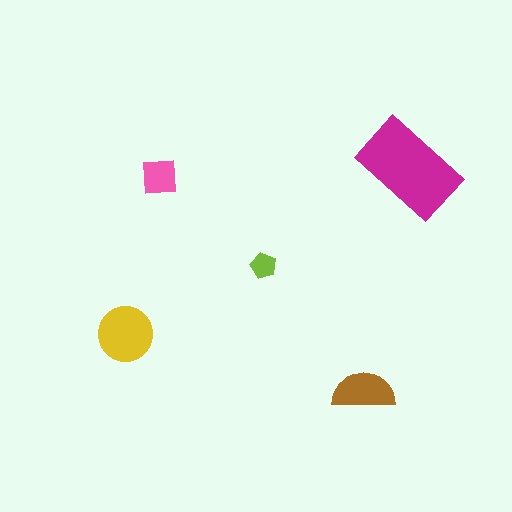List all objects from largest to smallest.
The magenta rectangle, the yellow circle, the brown semicircle, the pink square, the lime pentagon.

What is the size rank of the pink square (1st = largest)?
4th.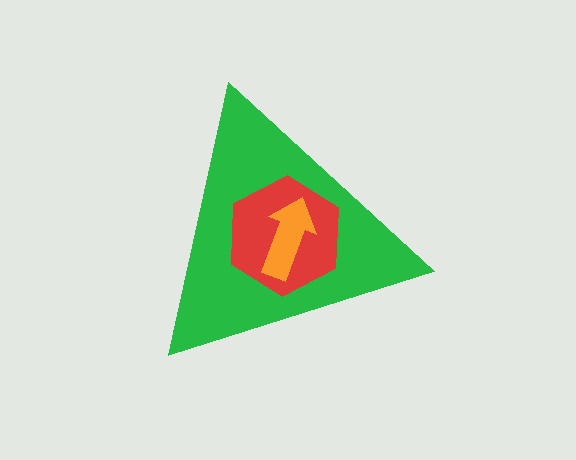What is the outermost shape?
The green triangle.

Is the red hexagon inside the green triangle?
Yes.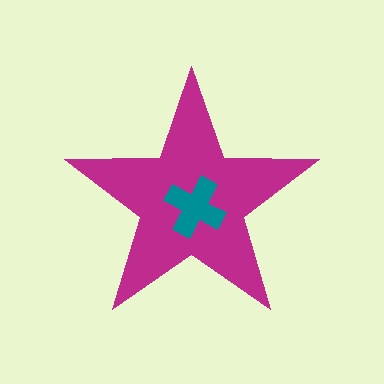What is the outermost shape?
The magenta star.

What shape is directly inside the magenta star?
The teal cross.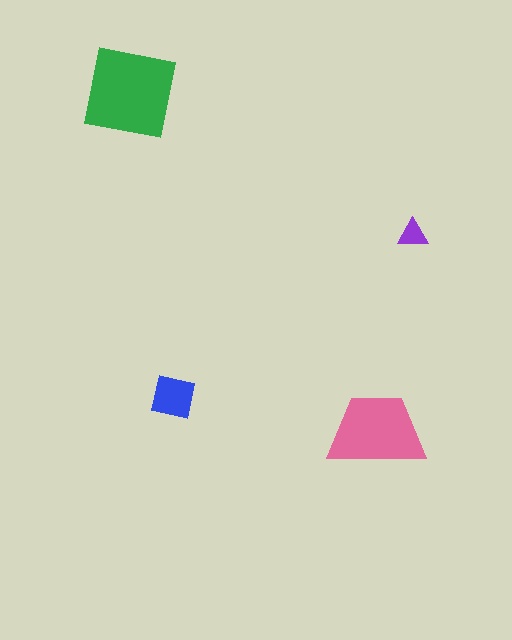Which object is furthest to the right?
The purple triangle is rightmost.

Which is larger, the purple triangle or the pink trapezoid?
The pink trapezoid.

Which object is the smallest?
The purple triangle.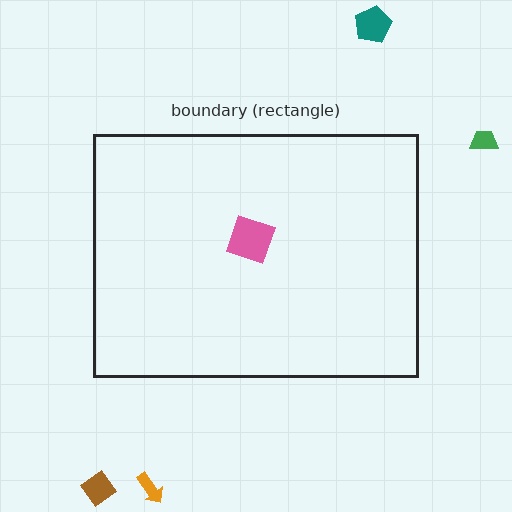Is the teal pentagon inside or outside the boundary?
Outside.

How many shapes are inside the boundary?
1 inside, 4 outside.